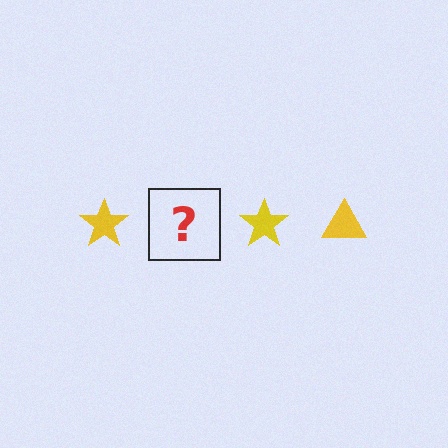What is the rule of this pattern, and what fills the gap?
The rule is that the pattern cycles through star, triangle shapes in yellow. The gap should be filled with a yellow triangle.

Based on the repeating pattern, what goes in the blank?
The blank should be a yellow triangle.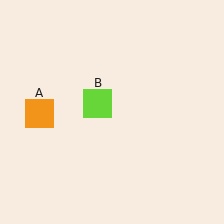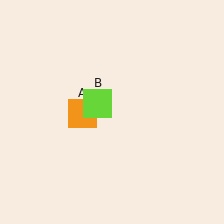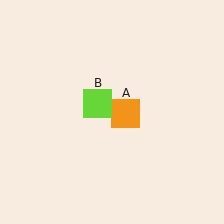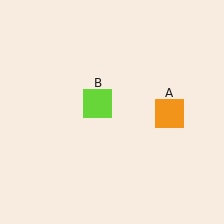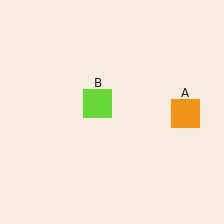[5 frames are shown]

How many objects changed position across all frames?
1 object changed position: orange square (object A).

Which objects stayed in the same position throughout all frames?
Lime square (object B) remained stationary.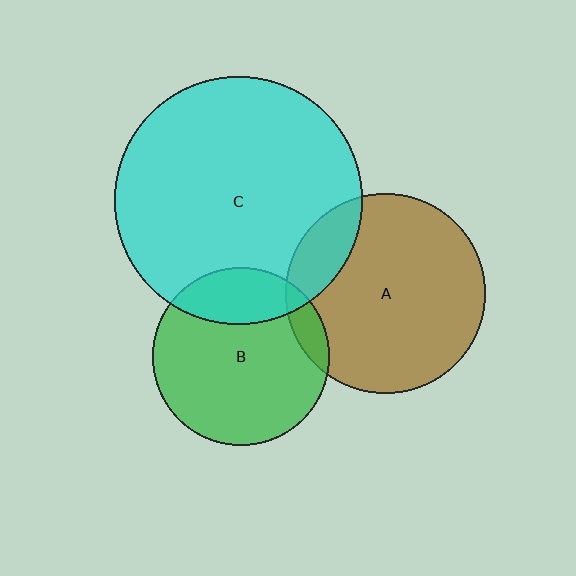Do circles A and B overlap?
Yes.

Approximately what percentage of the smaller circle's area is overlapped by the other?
Approximately 10%.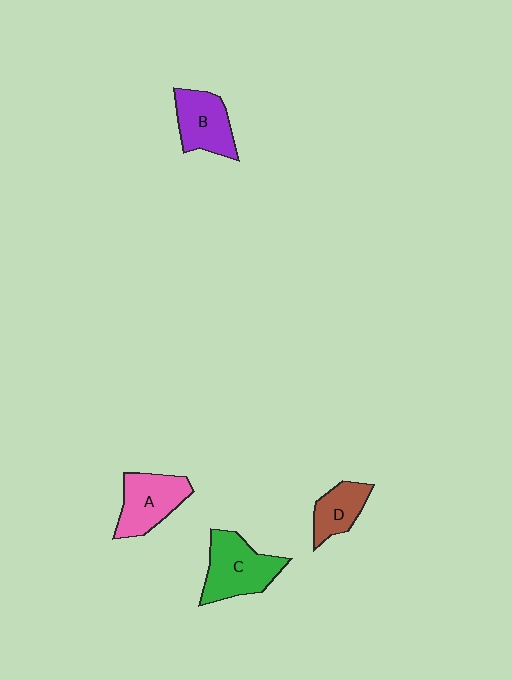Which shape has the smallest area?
Shape D (brown).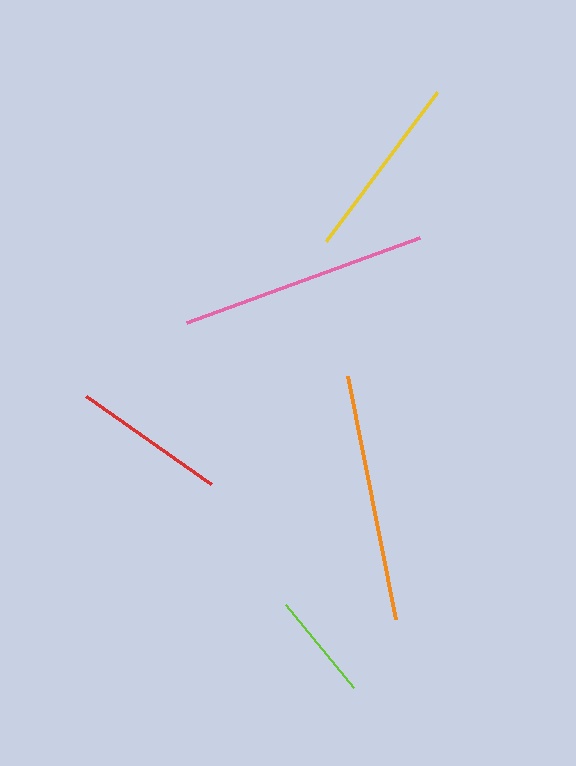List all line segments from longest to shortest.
From longest to shortest: orange, pink, yellow, red, lime.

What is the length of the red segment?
The red segment is approximately 154 pixels long.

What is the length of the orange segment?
The orange segment is approximately 248 pixels long.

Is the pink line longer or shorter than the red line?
The pink line is longer than the red line.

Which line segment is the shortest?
The lime line is the shortest at approximately 107 pixels.